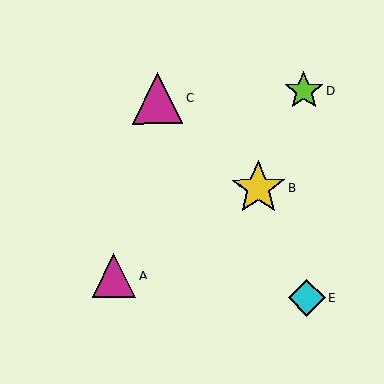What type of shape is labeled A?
Shape A is a magenta triangle.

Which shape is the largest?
The yellow star (labeled B) is the largest.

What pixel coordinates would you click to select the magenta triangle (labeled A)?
Click at (114, 276) to select the magenta triangle A.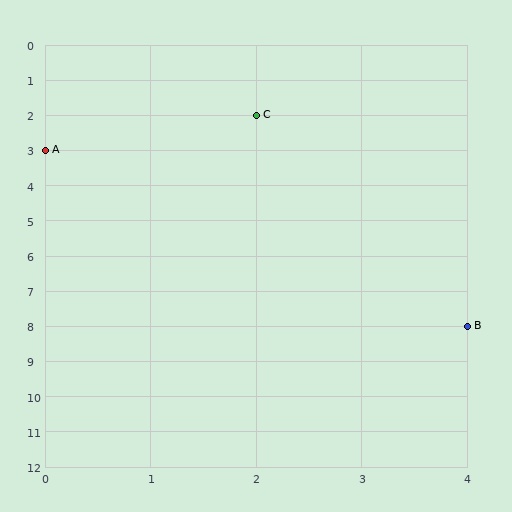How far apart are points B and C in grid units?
Points B and C are 2 columns and 6 rows apart (about 6.3 grid units diagonally).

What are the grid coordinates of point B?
Point B is at grid coordinates (4, 8).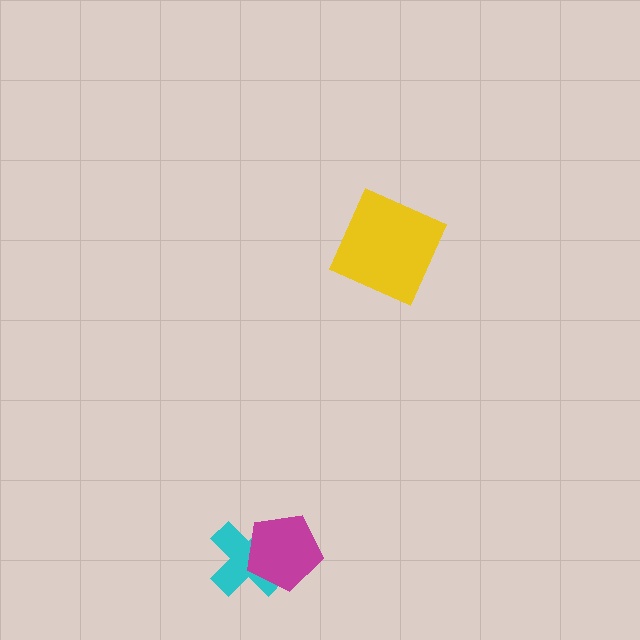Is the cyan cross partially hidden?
Yes, it is partially covered by another shape.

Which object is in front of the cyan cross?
The magenta pentagon is in front of the cyan cross.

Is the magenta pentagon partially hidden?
No, no other shape covers it.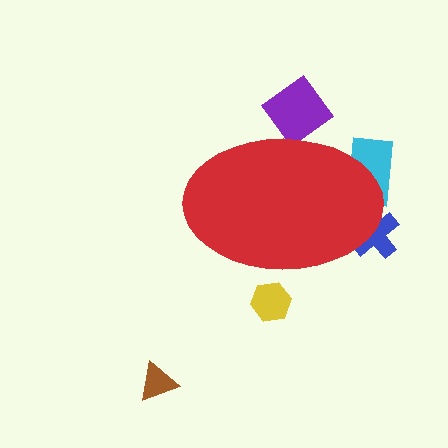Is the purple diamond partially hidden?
Yes, the purple diamond is partially hidden behind the red ellipse.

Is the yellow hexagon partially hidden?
Yes, the yellow hexagon is partially hidden behind the red ellipse.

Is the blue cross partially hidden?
Yes, the blue cross is partially hidden behind the red ellipse.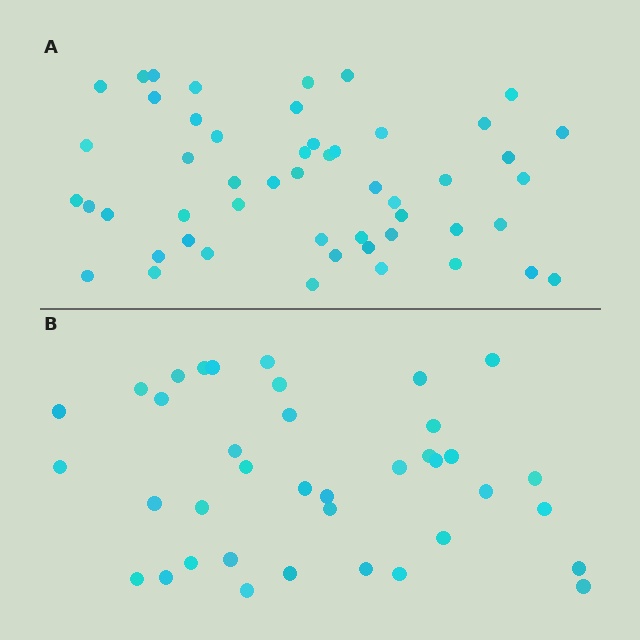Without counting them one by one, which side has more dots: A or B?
Region A (the top region) has more dots.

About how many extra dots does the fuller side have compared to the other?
Region A has approximately 15 more dots than region B.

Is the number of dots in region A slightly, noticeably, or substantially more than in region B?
Region A has noticeably more, but not dramatically so. The ratio is roughly 1.3 to 1.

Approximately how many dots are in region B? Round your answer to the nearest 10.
About 40 dots. (The exact count is 38, which rounds to 40.)